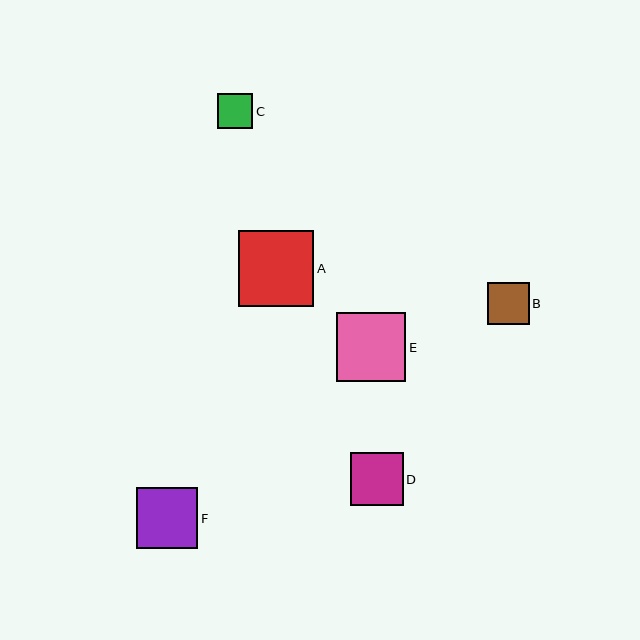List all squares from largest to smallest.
From largest to smallest: A, E, F, D, B, C.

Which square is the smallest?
Square C is the smallest with a size of approximately 35 pixels.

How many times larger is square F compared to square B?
Square F is approximately 1.5 times the size of square B.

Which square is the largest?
Square A is the largest with a size of approximately 76 pixels.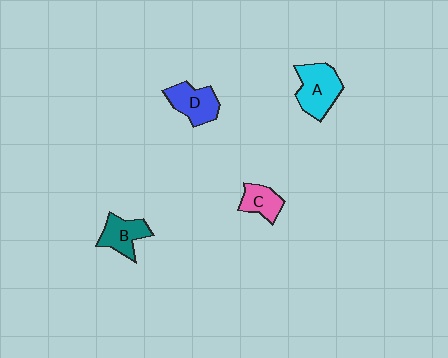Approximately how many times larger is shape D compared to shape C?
Approximately 1.4 times.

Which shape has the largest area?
Shape A (cyan).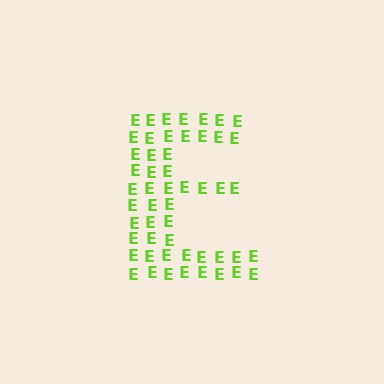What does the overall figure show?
The overall figure shows the letter E.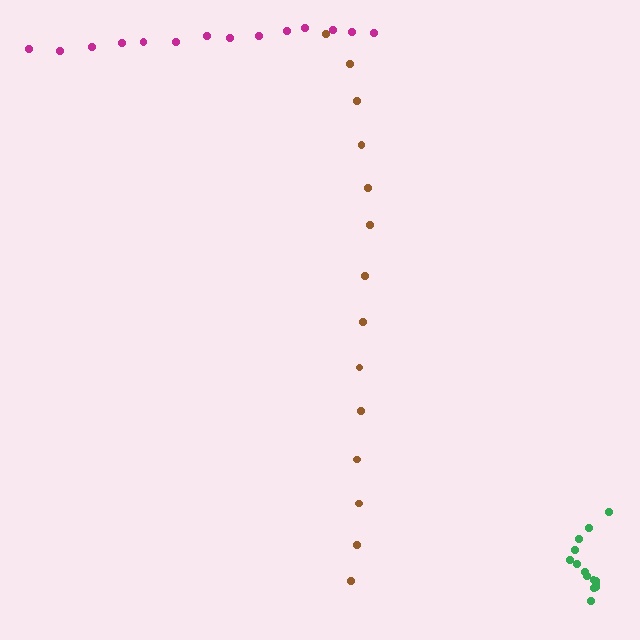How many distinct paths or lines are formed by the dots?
There are 3 distinct paths.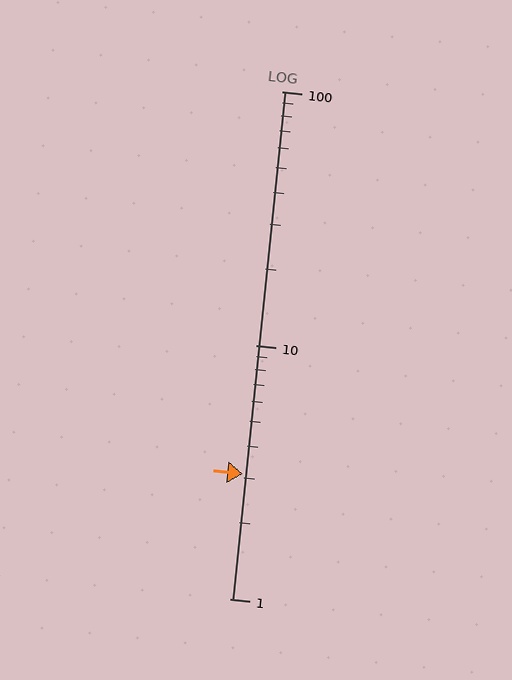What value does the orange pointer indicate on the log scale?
The pointer indicates approximately 3.1.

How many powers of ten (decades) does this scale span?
The scale spans 2 decades, from 1 to 100.